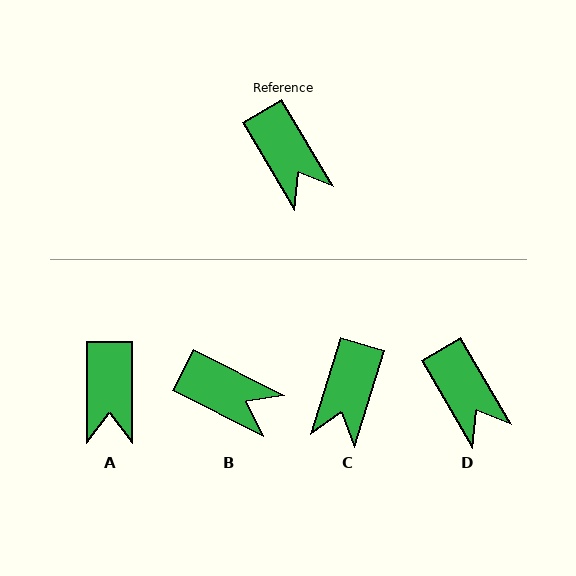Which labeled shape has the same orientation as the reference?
D.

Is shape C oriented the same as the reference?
No, it is off by about 48 degrees.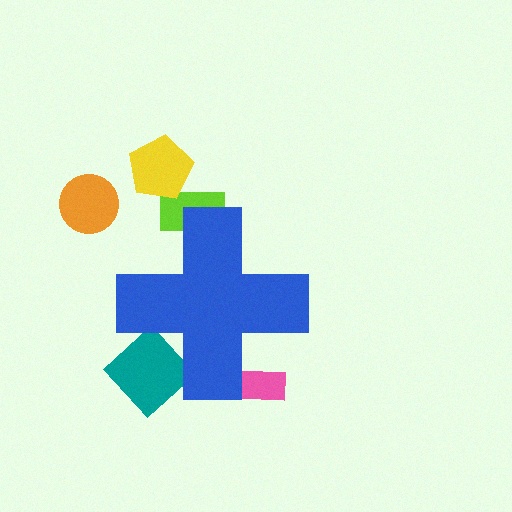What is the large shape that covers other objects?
A blue cross.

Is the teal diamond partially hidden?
Yes, the teal diamond is partially hidden behind the blue cross.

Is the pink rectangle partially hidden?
Yes, the pink rectangle is partially hidden behind the blue cross.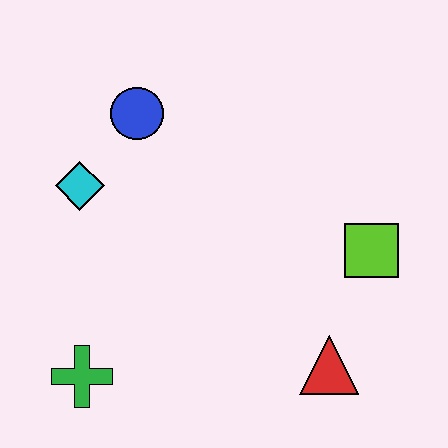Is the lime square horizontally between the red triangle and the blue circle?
No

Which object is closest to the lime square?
The red triangle is closest to the lime square.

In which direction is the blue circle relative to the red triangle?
The blue circle is above the red triangle.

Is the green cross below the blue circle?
Yes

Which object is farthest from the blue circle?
The red triangle is farthest from the blue circle.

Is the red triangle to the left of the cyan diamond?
No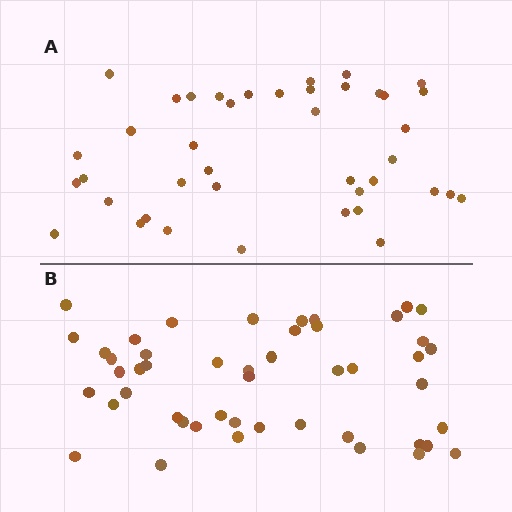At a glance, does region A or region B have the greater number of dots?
Region B (the bottom region) has more dots.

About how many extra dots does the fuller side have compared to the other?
Region B has roughly 8 or so more dots than region A.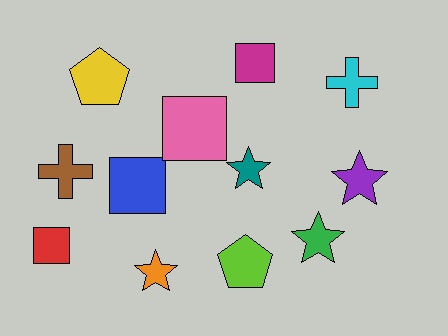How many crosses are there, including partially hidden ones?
There are 2 crosses.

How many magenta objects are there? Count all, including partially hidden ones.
There is 1 magenta object.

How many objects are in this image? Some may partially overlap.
There are 12 objects.